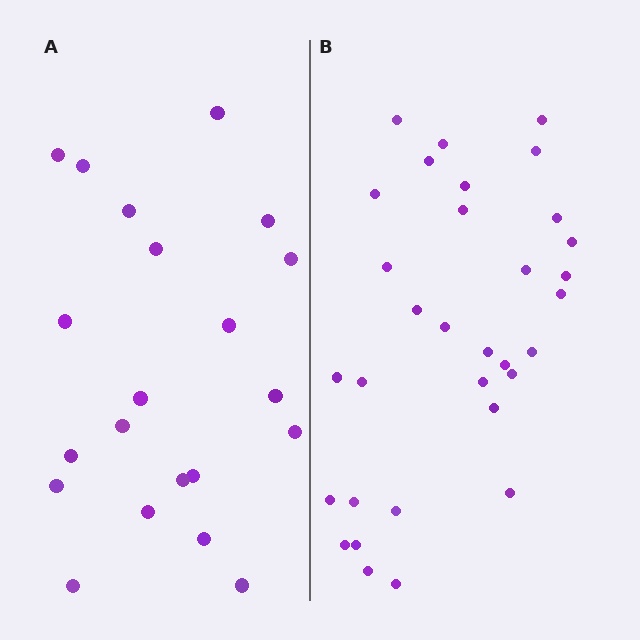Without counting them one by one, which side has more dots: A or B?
Region B (the right region) has more dots.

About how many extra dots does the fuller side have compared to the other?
Region B has roughly 12 or so more dots than region A.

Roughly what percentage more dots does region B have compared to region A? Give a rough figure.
About 50% more.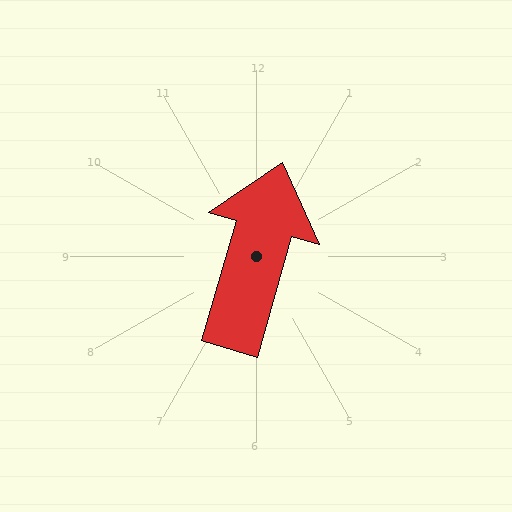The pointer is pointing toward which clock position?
Roughly 1 o'clock.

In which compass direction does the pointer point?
North.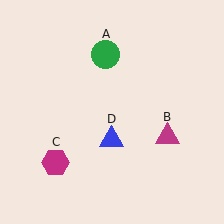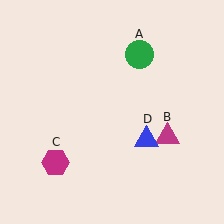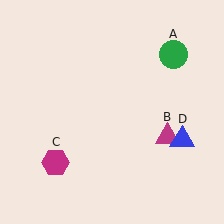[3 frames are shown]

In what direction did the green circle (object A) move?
The green circle (object A) moved right.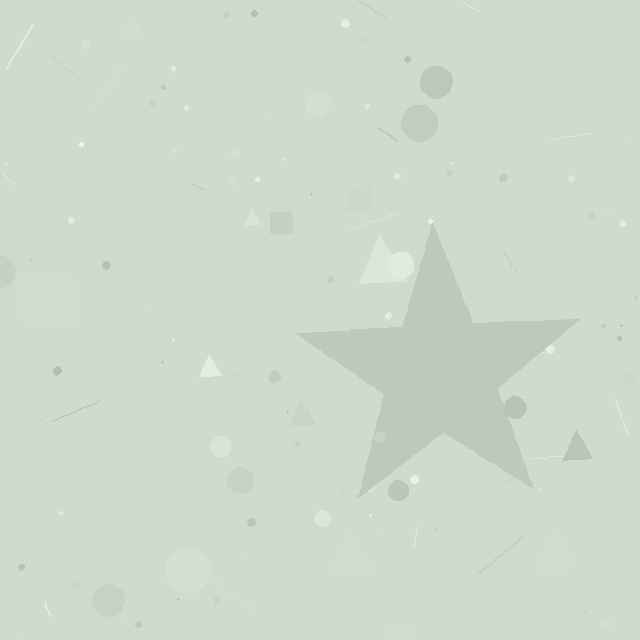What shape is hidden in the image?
A star is hidden in the image.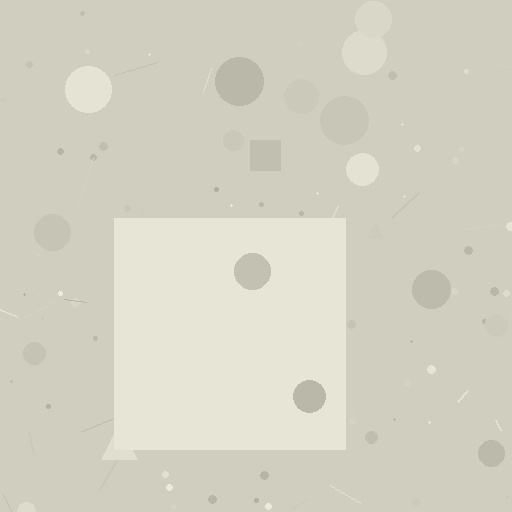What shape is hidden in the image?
A square is hidden in the image.